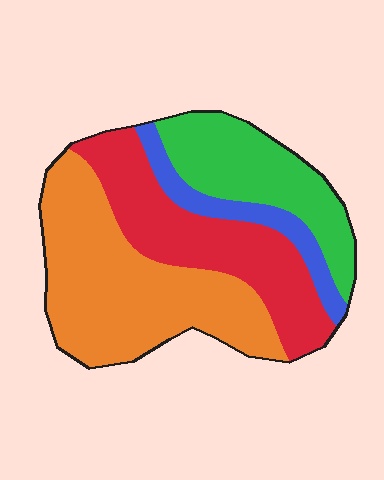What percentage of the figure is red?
Red takes up between a sixth and a third of the figure.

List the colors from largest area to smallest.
From largest to smallest: orange, red, green, blue.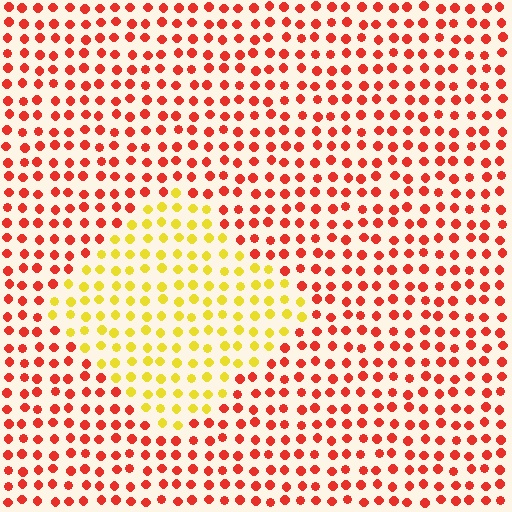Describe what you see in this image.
The image is filled with small red elements in a uniform arrangement. A diamond-shaped region is visible where the elements are tinted to a slightly different hue, forming a subtle color boundary.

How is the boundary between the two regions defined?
The boundary is defined purely by a slight shift in hue (about 55 degrees). Spacing, size, and orientation are identical on both sides.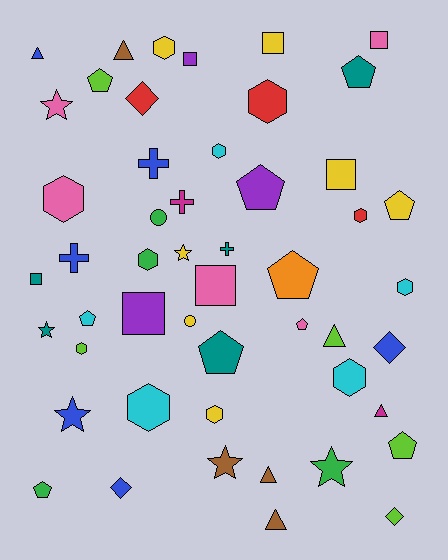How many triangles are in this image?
There are 6 triangles.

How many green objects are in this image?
There are 4 green objects.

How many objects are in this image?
There are 50 objects.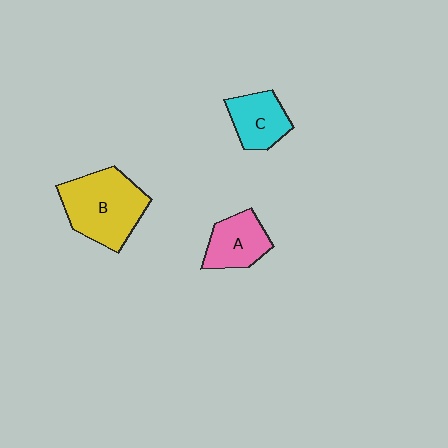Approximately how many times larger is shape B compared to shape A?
Approximately 1.7 times.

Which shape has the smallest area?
Shape C (cyan).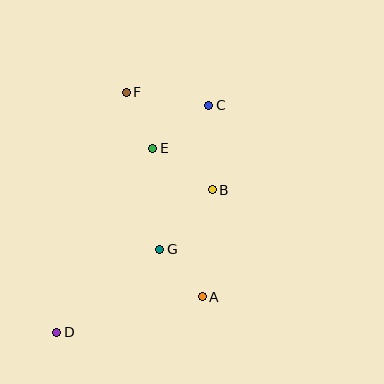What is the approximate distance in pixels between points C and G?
The distance between C and G is approximately 152 pixels.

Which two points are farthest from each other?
Points C and D are farthest from each other.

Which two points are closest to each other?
Points E and F are closest to each other.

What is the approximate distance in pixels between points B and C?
The distance between B and C is approximately 85 pixels.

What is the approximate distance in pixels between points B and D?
The distance between B and D is approximately 211 pixels.